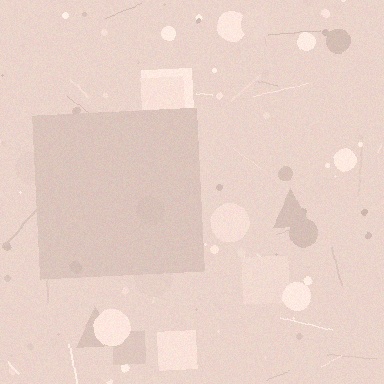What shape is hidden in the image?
A square is hidden in the image.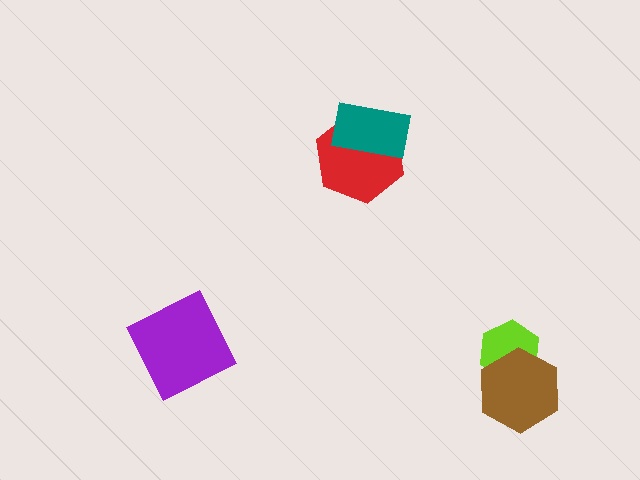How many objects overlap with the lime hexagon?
1 object overlaps with the lime hexagon.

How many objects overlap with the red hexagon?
1 object overlaps with the red hexagon.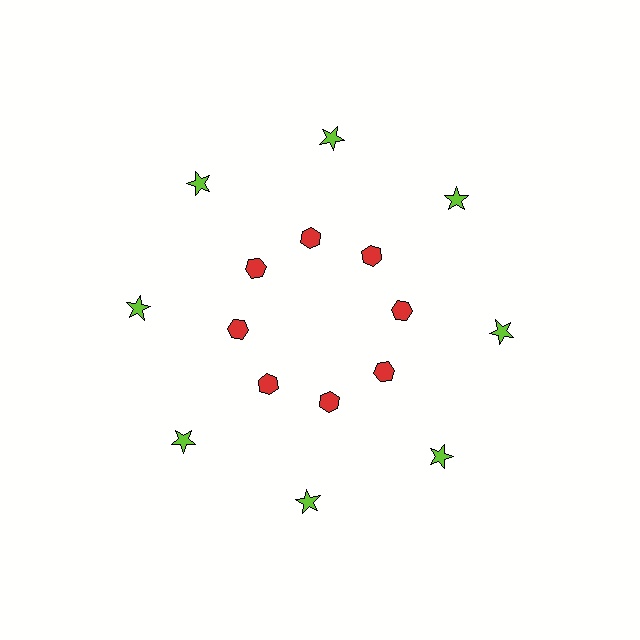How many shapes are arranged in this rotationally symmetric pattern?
There are 16 shapes, arranged in 8 groups of 2.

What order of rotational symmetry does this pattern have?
This pattern has 8-fold rotational symmetry.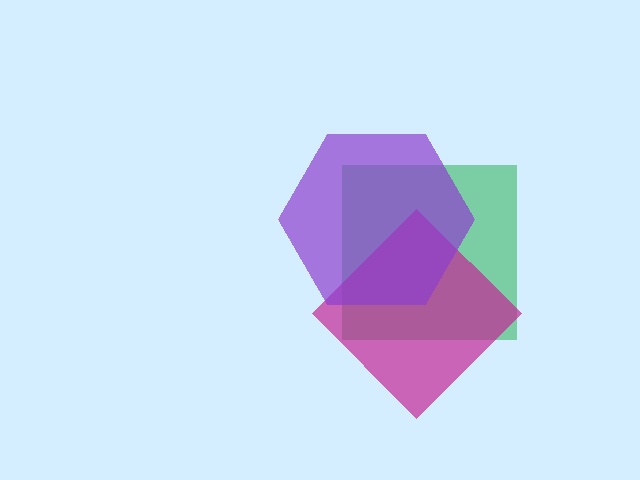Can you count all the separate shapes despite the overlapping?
Yes, there are 3 separate shapes.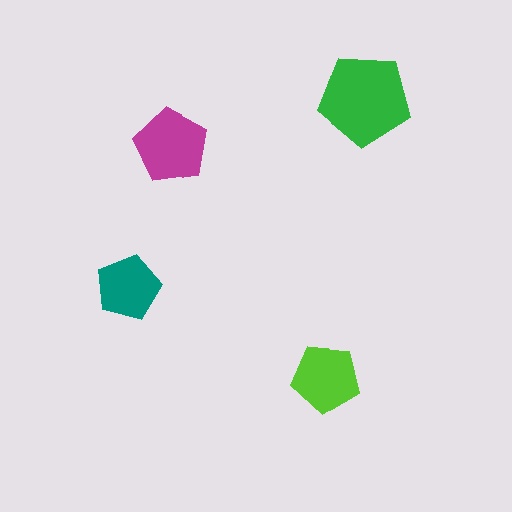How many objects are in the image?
There are 4 objects in the image.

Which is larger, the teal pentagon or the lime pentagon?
The lime one.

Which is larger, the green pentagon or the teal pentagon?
The green one.